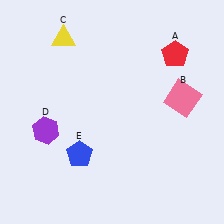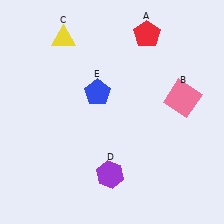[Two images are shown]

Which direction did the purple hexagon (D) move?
The purple hexagon (D) moved right.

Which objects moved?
The objects that moved are: the red pentagon (A), the purple hexagon (D), the blue pentagon (E).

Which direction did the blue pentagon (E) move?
The blue pentagon (E) moved up.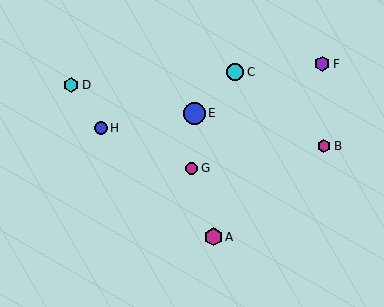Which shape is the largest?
The blue circle (labeled E) is the largest.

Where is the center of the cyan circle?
The center of the cyan circle is at (235, 72).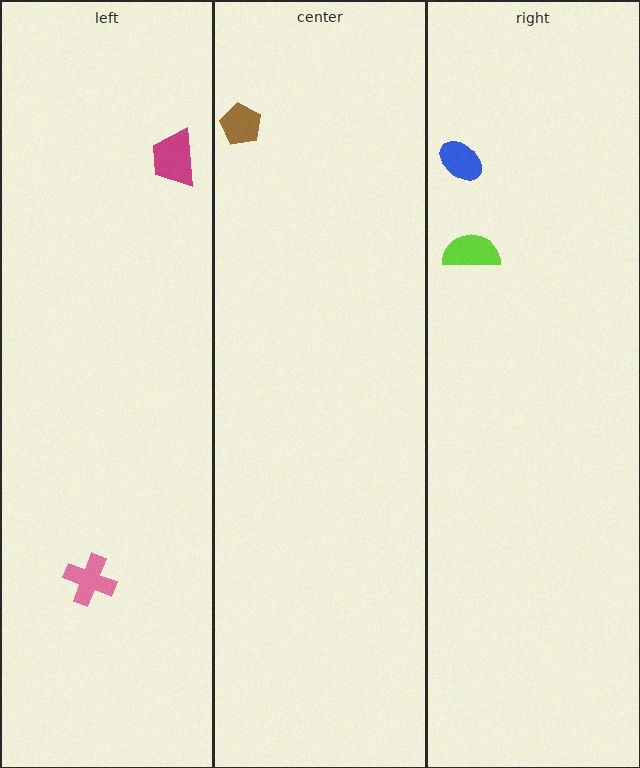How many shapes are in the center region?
1.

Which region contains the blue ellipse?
The right region.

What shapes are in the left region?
The pink cross, the magenta trapezoid.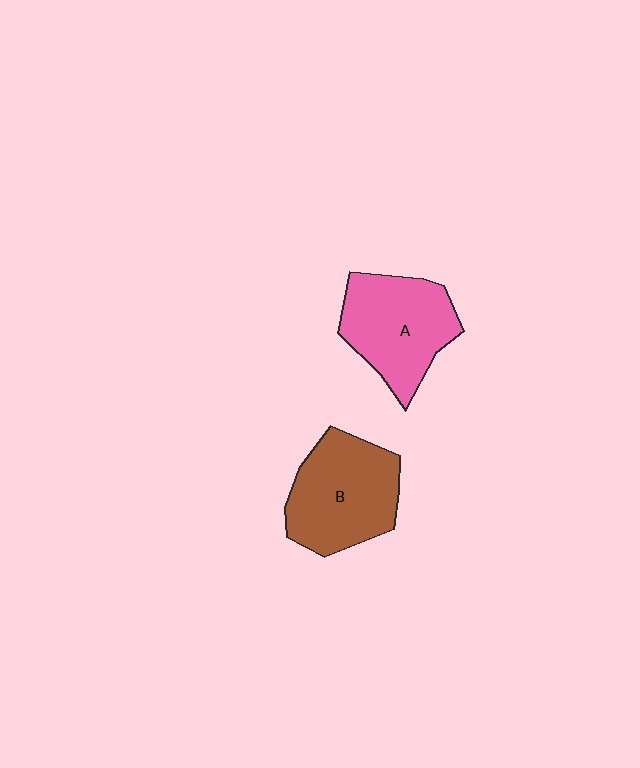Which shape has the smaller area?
Shape A (pink).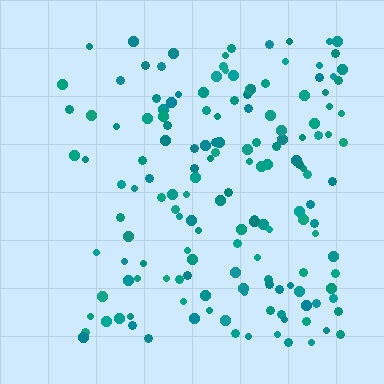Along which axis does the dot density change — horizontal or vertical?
Horizontal.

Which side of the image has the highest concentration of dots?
The right.